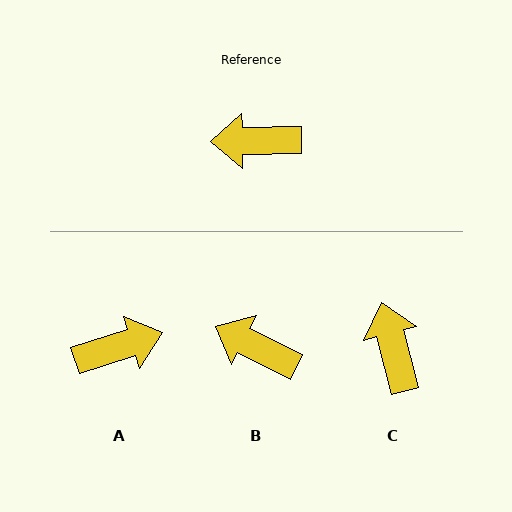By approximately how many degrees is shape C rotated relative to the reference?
Approximately 76 degrees clockwise.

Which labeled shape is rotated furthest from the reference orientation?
A, about 164 degrees away.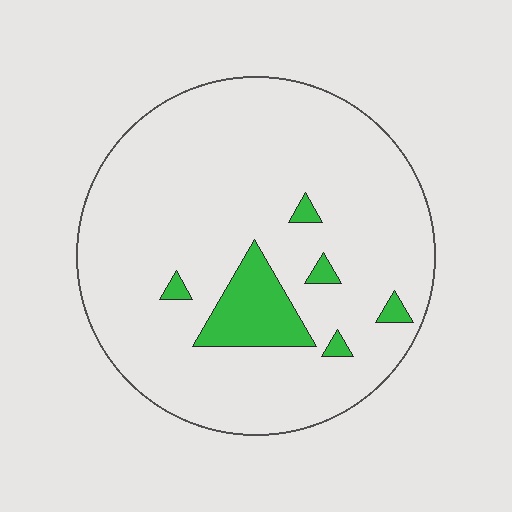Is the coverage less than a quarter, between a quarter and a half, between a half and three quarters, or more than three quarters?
Less than a quarter.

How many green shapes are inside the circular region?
6.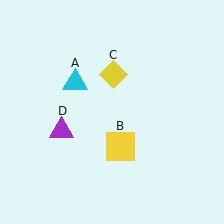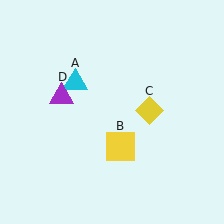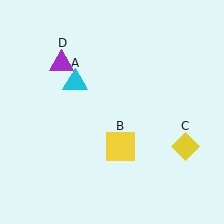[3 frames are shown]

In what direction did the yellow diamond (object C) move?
The yellow diamond (object C) moved down and to the right.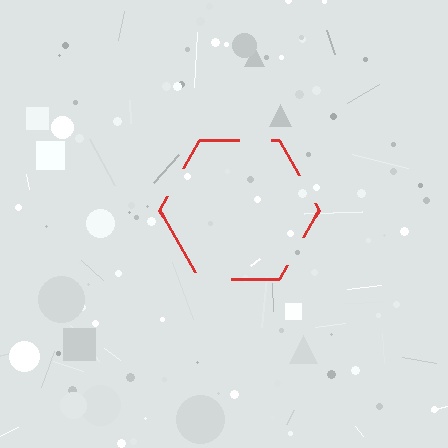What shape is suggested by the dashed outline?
The dashed outline suggests a hexagon.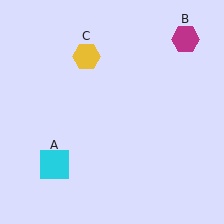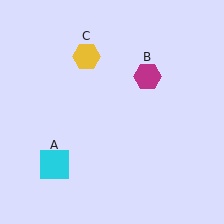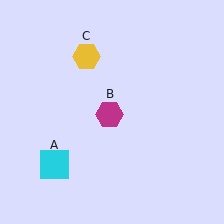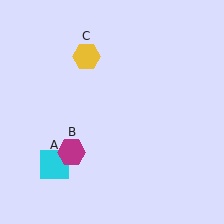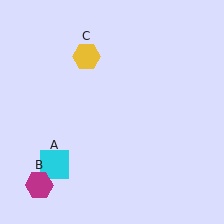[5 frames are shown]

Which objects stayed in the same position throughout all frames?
Cyan square (object A) and yellow hexagon (object C) remained stationary.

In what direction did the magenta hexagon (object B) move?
The magenta hexagon (object B) moved down and to the left.